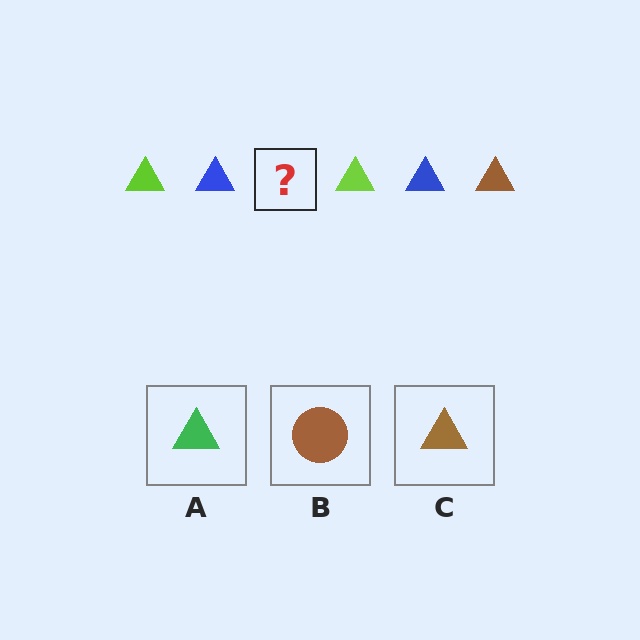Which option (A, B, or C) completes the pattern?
C.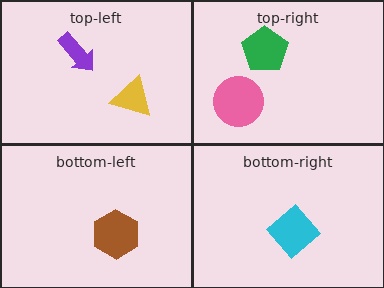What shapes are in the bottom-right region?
The cyan diamond.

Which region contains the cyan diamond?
The bottom-right region.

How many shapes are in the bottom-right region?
1.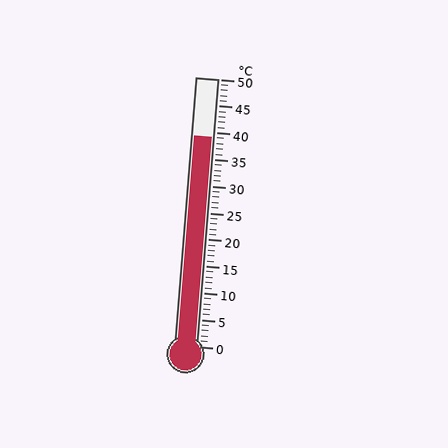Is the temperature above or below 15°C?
The temperature is above 15°C.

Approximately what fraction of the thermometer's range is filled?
The thermometer is filled to approximately 80% of its range.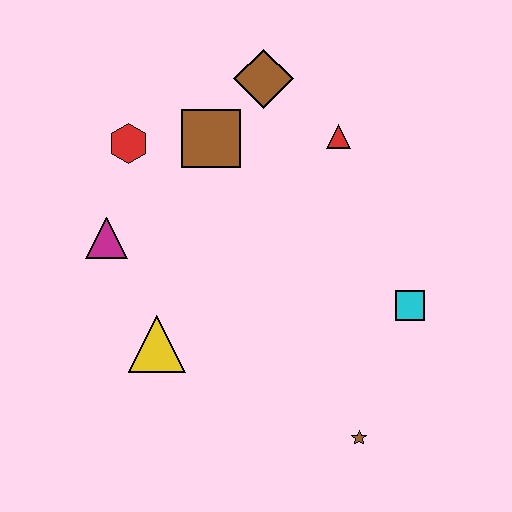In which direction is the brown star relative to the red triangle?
The brown star is below the red triangle.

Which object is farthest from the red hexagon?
The brown star is farthest from the red hexagon.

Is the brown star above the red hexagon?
No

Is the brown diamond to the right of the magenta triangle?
Yes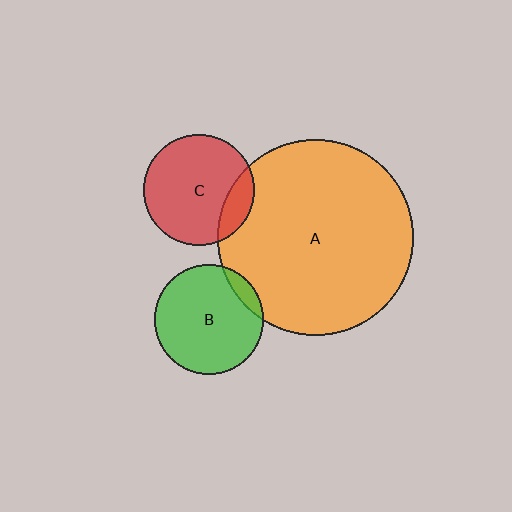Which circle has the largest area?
Circle A (orange).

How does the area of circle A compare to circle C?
Approximately 3.1 times.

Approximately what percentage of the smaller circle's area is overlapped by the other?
Approximately 15%.